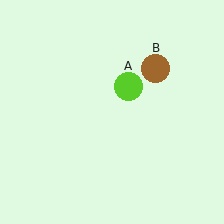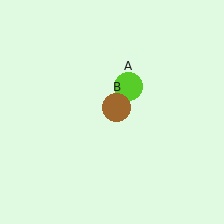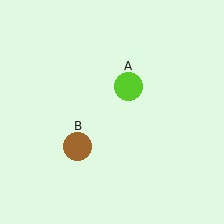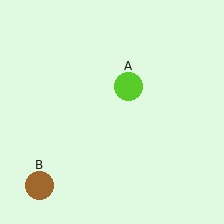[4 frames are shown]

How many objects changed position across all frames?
1 object changed position: brown circle (object B).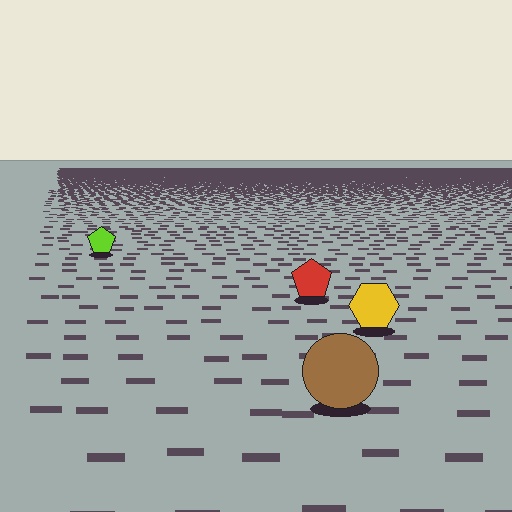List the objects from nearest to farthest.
From nearest to farthest: the brown circle, the yellow hexagon, the red pentagon, the lime pentagon.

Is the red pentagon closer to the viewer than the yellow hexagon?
No. The yellow hexagon is closer — you can tell from the texture gradient: the ground texture is coarser near it.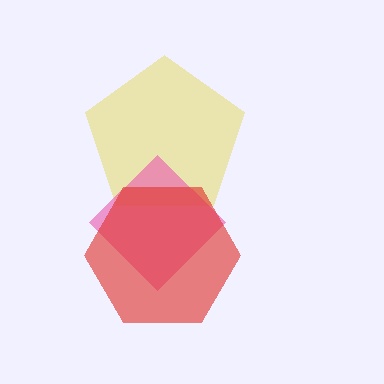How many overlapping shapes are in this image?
There are 3 overlapping shapes in the image.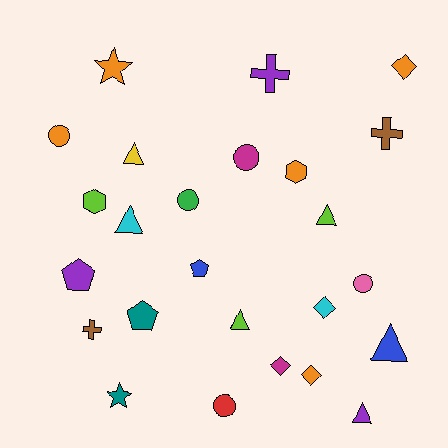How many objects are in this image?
There are 25 objects.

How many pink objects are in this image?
There is 1 pink object.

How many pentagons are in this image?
There are 3 pentagons.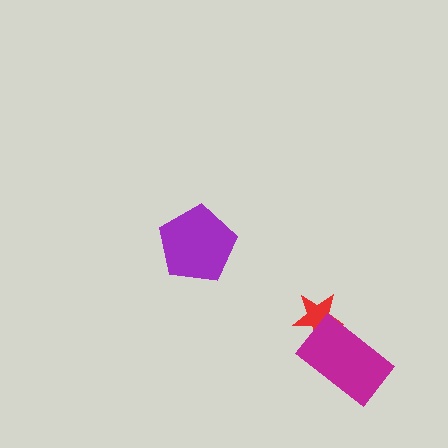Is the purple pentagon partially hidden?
No, no other shape covers it.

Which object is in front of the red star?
The magenta rectangle is in front of the red star.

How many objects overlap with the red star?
1 object overlaps with the red star.